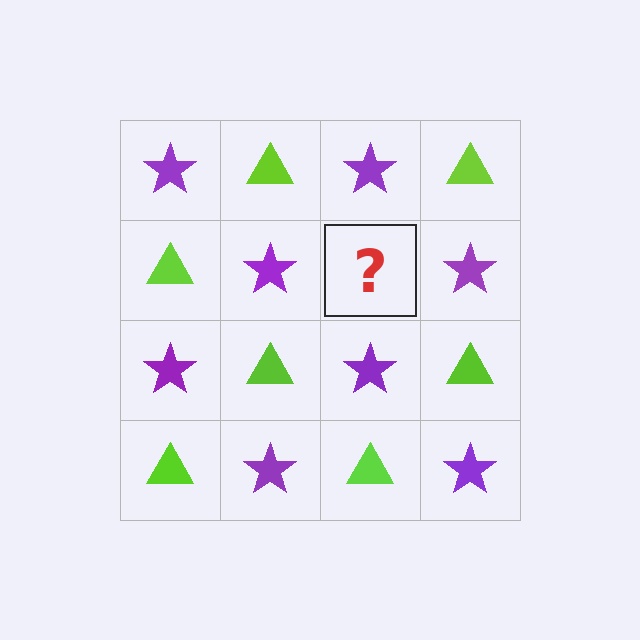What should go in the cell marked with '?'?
The missing cell should contain a lime triangle.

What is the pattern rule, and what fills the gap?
The rule is that it alternates purple star and lime triangle in a checkerboard pattern. The gap should be filled with a lime triangle.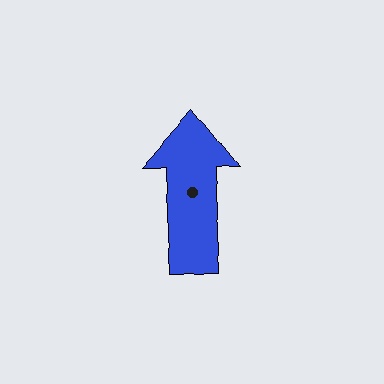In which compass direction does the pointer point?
North.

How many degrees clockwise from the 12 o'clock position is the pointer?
Approximately 1 degrees.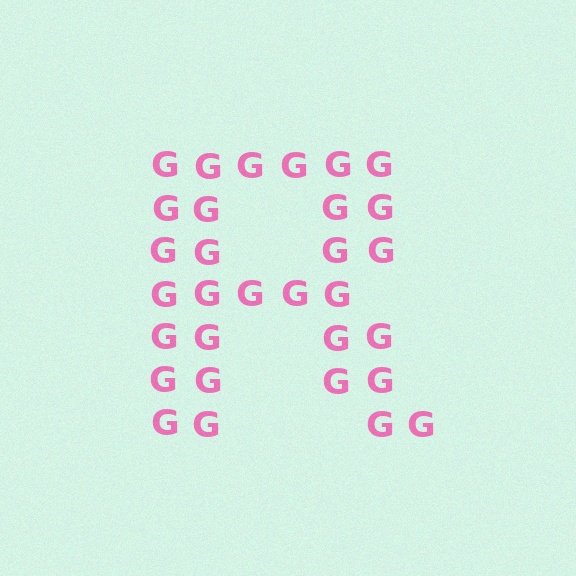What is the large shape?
The large shape is the letter R.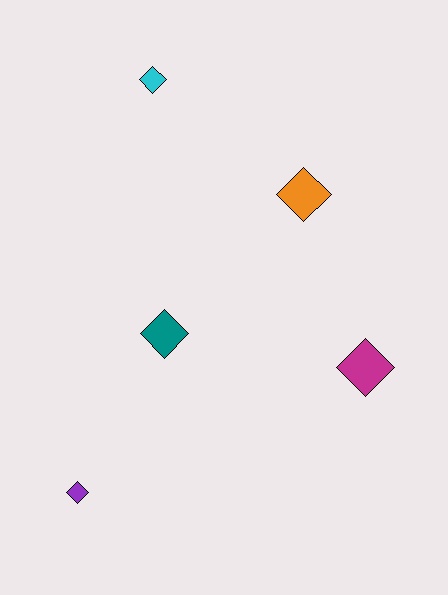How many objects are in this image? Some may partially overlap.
There are 5 objects.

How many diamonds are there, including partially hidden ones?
There are 5 diamonds.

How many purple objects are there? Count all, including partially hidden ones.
There is 1 purple object.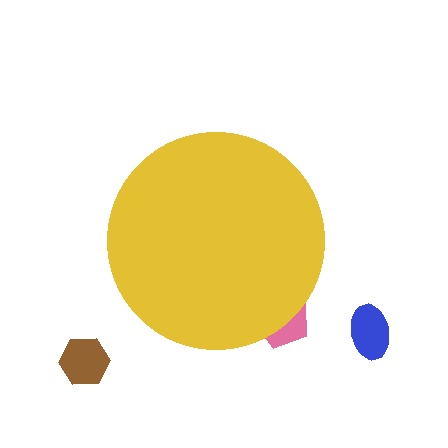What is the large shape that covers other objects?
A yellow circle.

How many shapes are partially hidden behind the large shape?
1 shape is partially hidden.